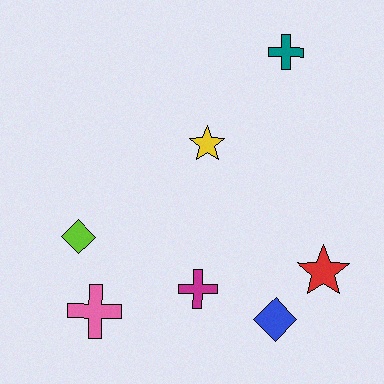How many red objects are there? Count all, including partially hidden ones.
There is 1 red object.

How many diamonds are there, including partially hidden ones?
There are 2 diamonds.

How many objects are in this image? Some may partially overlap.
There are 7 objects.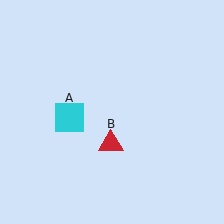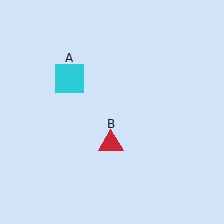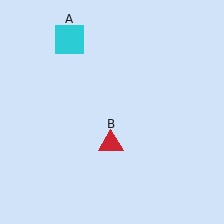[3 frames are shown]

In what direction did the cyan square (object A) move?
The cyan square (object A) moved up.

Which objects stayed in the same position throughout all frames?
Red triangle (object B) remained stationary.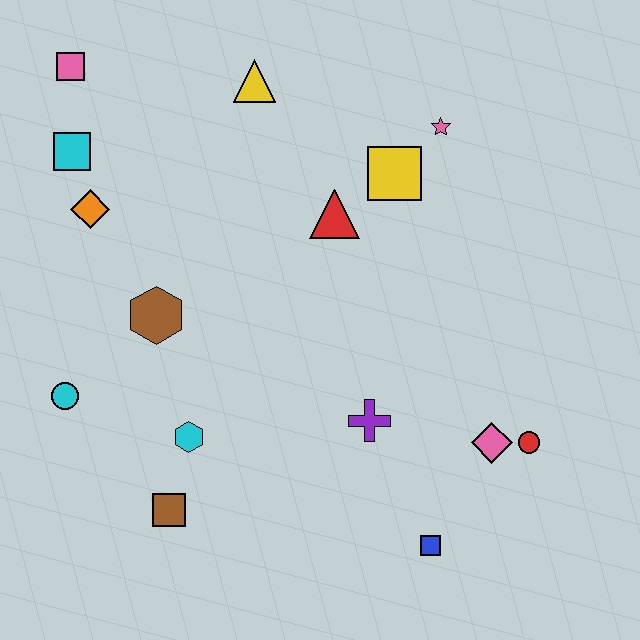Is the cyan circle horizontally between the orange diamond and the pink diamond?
No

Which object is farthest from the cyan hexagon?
The pink star is farthest from the cyan hexagon.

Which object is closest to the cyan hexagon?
The brown square is closest to the cyan hexagon.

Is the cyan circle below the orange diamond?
Yes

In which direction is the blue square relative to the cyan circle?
The blue square is to the right of the cyan circle.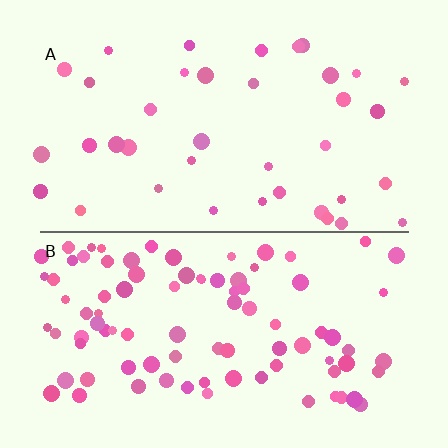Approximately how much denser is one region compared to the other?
Approximately 2.4× — region B over region A.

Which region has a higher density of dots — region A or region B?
B (the bottom).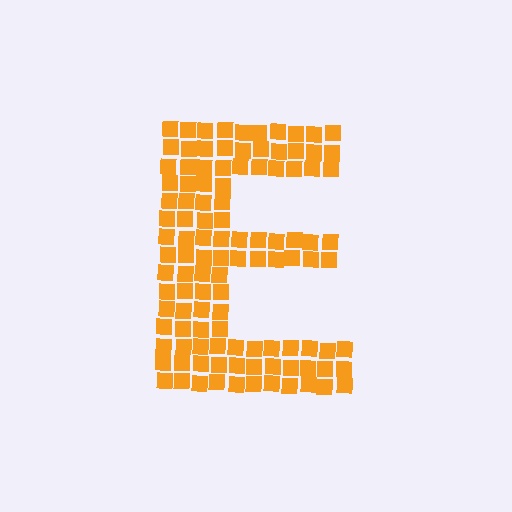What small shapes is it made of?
It is made of small squares.